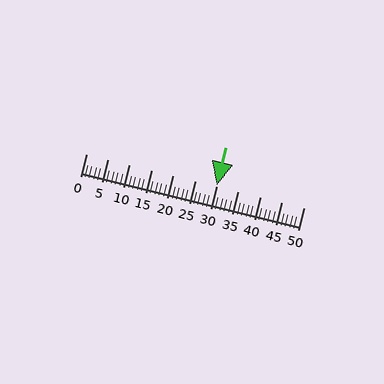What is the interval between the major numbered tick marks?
The major tick marks are spaced 5 units apart.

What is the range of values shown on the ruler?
The ruler shows values from 0 to 50.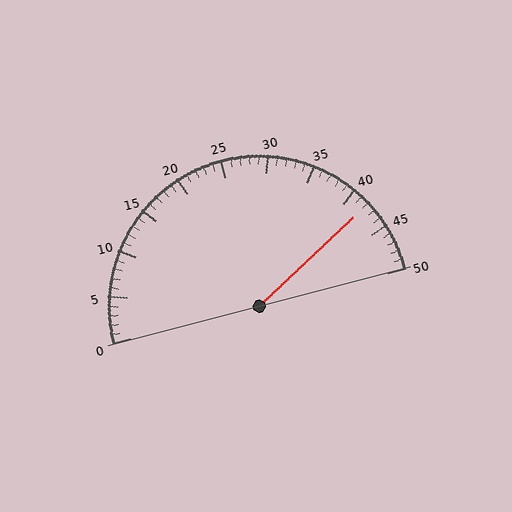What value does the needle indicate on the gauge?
The needle indicates approximately 42.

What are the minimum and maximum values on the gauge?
The gauge ranges from 0 to 50.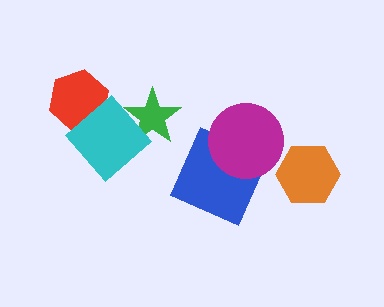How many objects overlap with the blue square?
1 object overlaps with the blue square.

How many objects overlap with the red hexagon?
1 object overlaps with the red hexagon.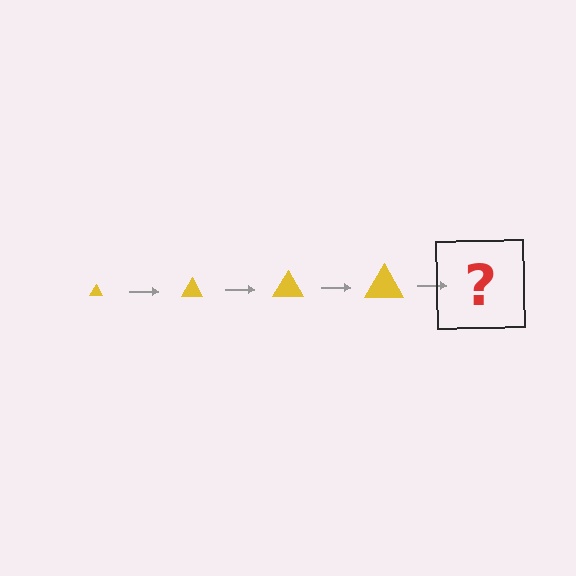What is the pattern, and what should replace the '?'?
The pattern is that the triangle gets progressively larger each step. The '?' should be a yellow triangle, larger than the previous one.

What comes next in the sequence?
The next element should be a yellow triangle, larger than the previous one.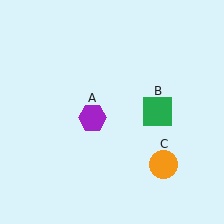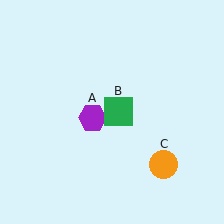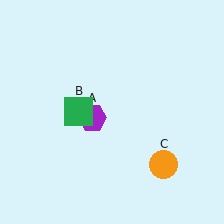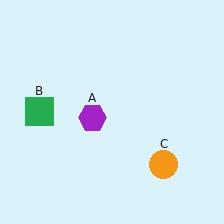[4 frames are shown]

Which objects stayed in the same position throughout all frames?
Purple hexagon (object A) and orange circle (object C) remained stationary.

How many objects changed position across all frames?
1 object changed position: green square (object B).